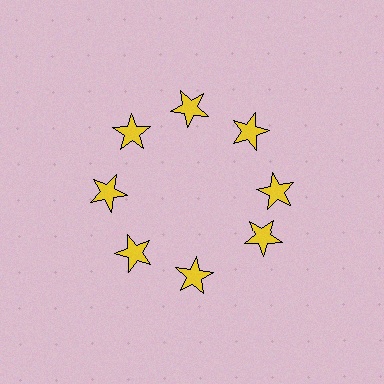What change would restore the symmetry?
The symmetry would be restored by rotating it back into even spacing with its neighbors so that all 8 stars sit at equal angles and equal distance from the center.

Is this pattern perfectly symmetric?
No. The 8 yellow stars are arranged in a ring, but one element near the 4 o'clock position is rotated out of alignment along the ring, breaking the 8-fold rotational symmetry.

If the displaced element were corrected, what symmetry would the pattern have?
It would have 8-fold rotational symmetry — the pattern would map onto itself every 45 degrees.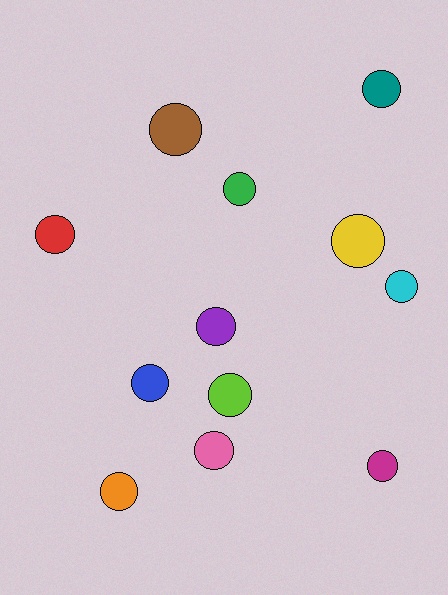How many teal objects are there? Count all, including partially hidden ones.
There is 1 teal object.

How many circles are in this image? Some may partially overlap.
There are 12 circles.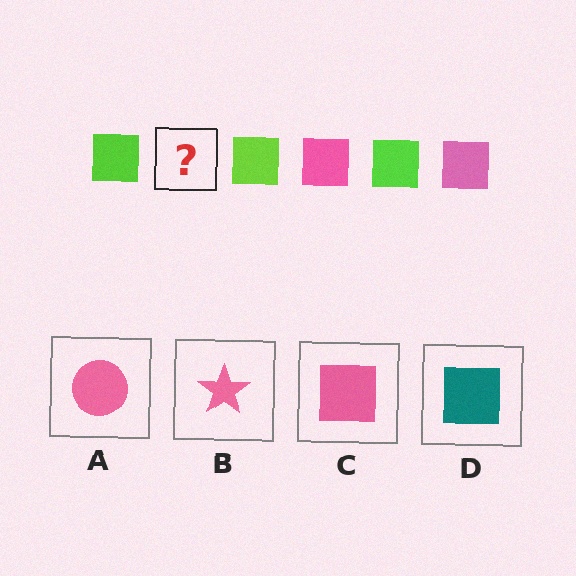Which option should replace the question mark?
Option C.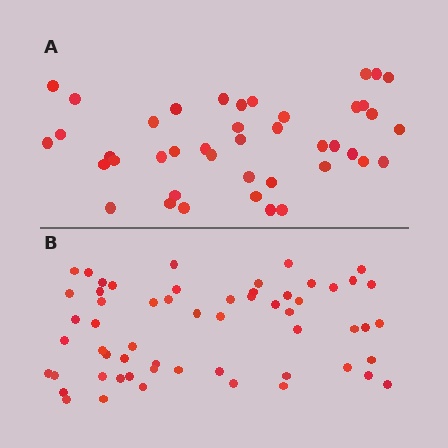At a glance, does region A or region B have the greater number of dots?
Region B (the bottom region) has more dots.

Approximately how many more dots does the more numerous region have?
Region B has approximately 15 more dots than region A.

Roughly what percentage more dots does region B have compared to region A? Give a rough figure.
About 40% more.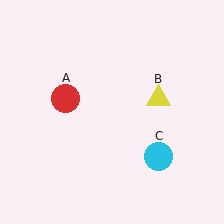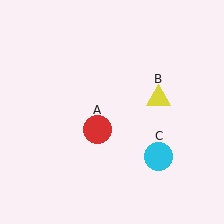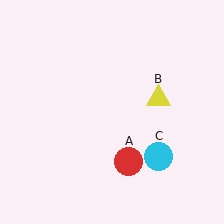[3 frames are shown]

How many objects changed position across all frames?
1 object changed position: red circle (object A).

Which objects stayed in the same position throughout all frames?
Yellow triangle (object B) and cyan circle (object C) remained stationary.